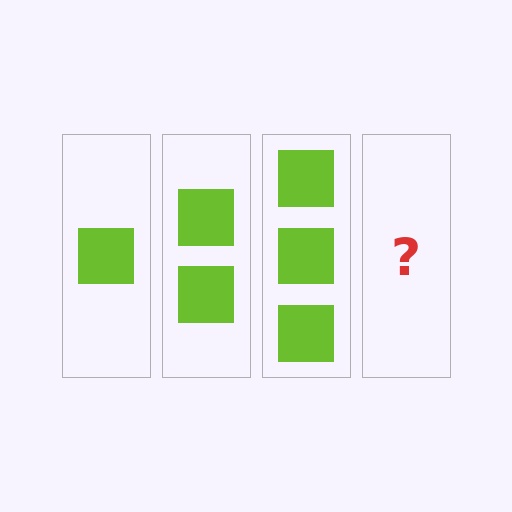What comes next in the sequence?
The next element should be 4 squares.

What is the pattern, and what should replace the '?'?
The pattern is that each step adds one more square. The '?' should be 4 squares.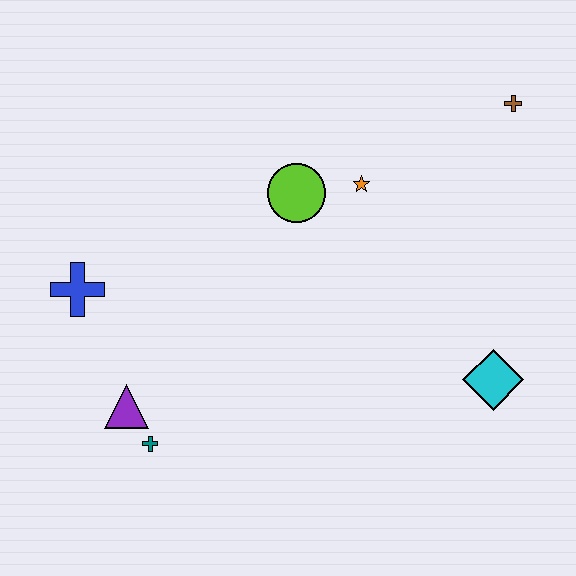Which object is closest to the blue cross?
The purple triangle is closest to the blue cross.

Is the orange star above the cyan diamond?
Yes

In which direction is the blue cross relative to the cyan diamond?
The blue cross is to the left of the cyan diamond.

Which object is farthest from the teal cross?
The brown cross is farthest from the teal cross.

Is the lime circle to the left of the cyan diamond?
Yes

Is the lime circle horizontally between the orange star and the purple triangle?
Yes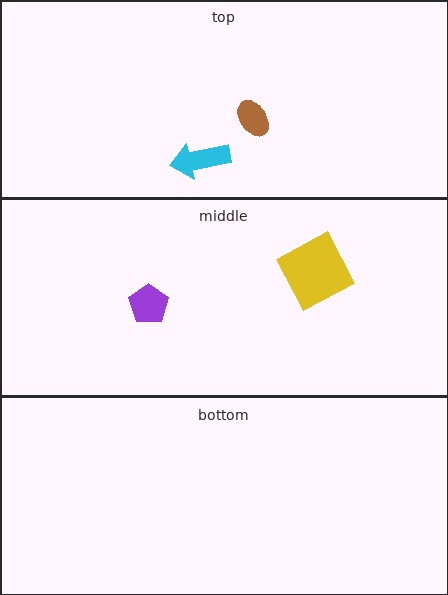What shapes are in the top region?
The cyan arrow, the brown ellipse.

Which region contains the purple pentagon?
The middle region.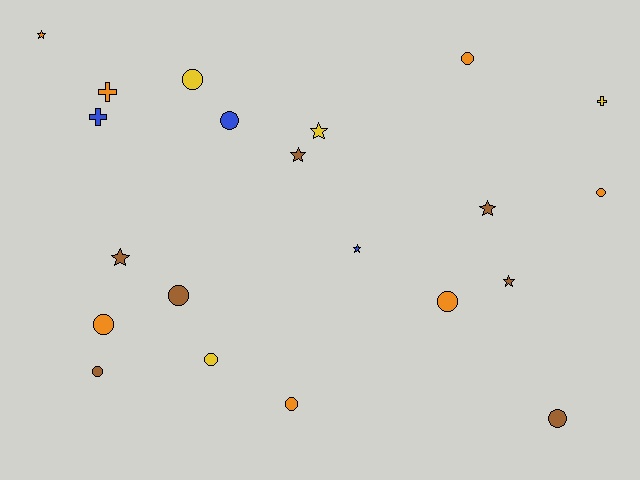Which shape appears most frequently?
Circle, with 11 objects.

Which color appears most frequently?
Brown, with 7 objects.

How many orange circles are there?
There are 5 orange circles.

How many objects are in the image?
There are 21 objects.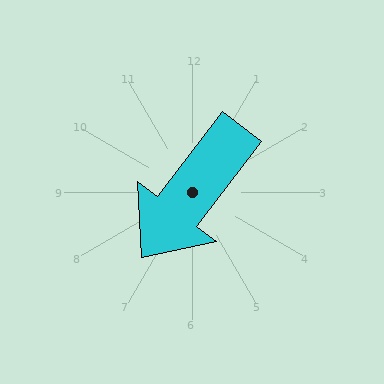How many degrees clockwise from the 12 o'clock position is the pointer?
Approximately 217 degrees.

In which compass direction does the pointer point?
Southwest.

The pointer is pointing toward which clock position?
Roughly 7 o'clock.